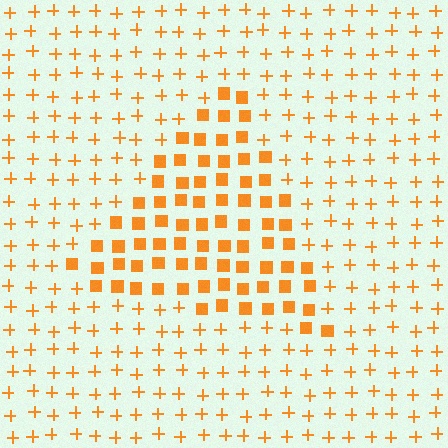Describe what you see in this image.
The image is filled with small orange elements arranged in a uniform grid. A triangle-shaped region contains squares, while the surrounding area contains plus signs. The boundary is defined purely by the change in element shape.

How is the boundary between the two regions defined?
The boundary is defined by a change in element shape: squares inside vs. plus signs outside. All elements share the same color and spacing.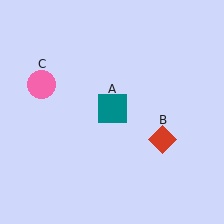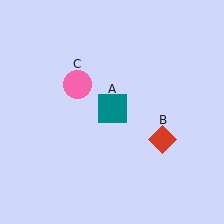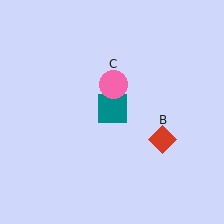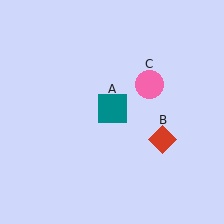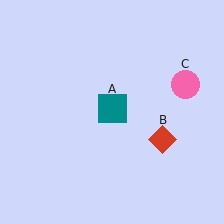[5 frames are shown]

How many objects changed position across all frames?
1 object changed position: pink circle (object C).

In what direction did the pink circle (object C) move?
The pink circle (object C) moved right.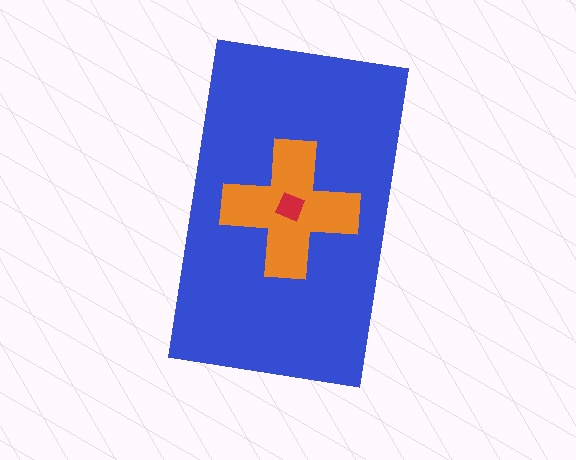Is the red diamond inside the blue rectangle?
Yes.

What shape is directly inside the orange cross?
The red diamond.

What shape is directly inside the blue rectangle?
The orange cross.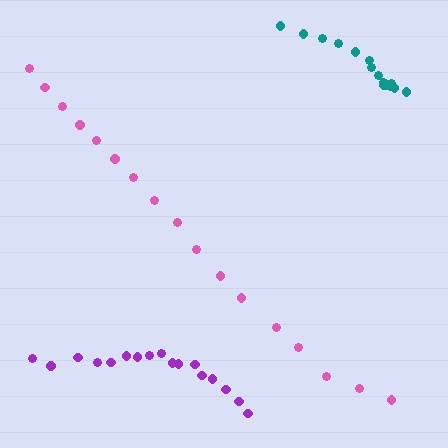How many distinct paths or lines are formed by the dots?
There are 3 distinct paths.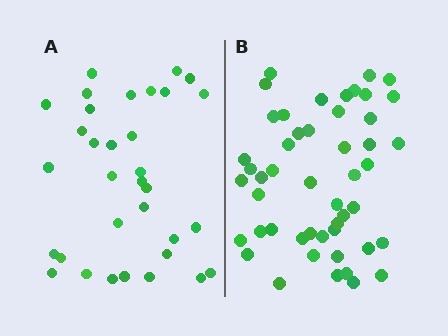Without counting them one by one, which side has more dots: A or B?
Region B (the right region) has more dots.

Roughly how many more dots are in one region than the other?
Region B has approximately 15 more dots than region A.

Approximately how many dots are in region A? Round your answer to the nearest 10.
About 30 dots. (The exact count is 33, which rounds to 30.)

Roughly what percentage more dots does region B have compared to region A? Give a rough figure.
About 50% more.